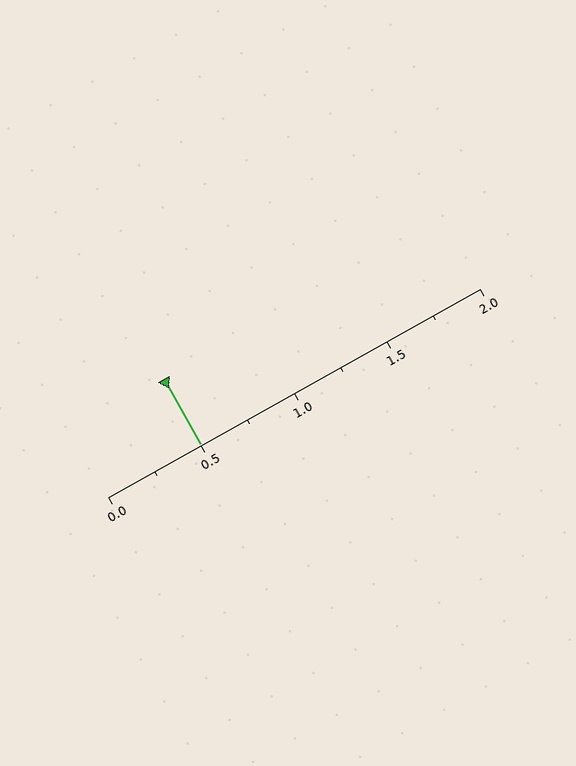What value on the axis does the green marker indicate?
The marker indicates approximately 0.5.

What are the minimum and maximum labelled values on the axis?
The axis runs from 0.0 to 2.0.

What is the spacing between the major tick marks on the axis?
The major ticks are spaced 0.5 apart.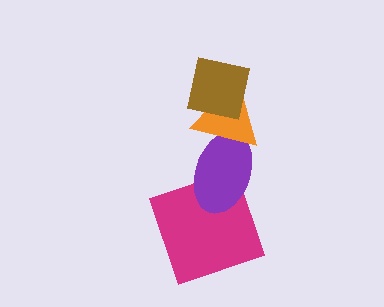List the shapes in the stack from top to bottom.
From top to bottom: the brown square, the orange triangle, the purple ellipse, the magenta square.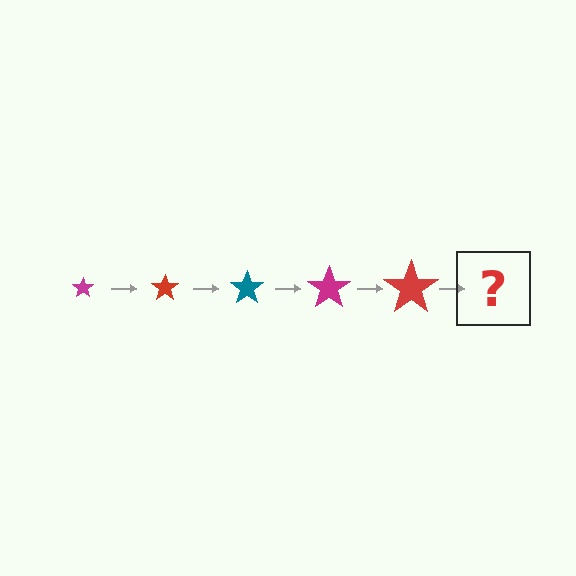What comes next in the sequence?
The next element should be a teal star, larger than the previous one.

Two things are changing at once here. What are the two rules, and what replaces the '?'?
The two rules are that the star grows larger each step and the color cycles through magenta, red, and teal. The '?' should be a teal star, larger than the previous one.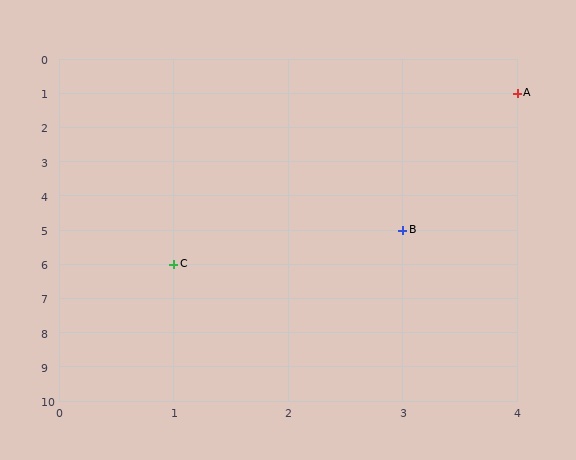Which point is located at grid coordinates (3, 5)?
Point B is at (3, 5).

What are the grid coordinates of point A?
Point A is at grid coordinates (4, 1).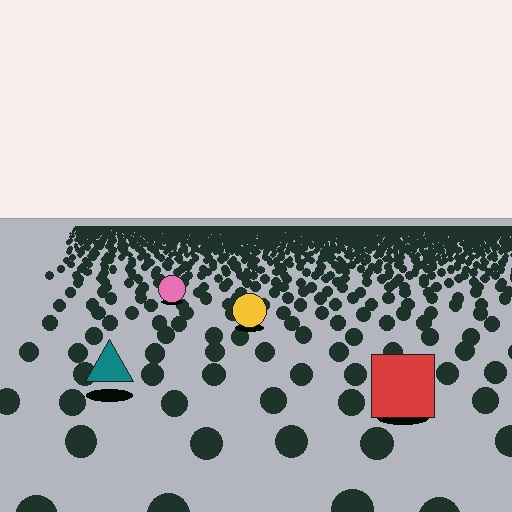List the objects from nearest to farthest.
From nearest to farthest: the red square, the teal triangle, the yellow circle, the pink circle.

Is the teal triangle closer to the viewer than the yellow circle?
Yes. The teal triangle is closer — you can tell from the texture gradient: the ground texture is coarser near it.